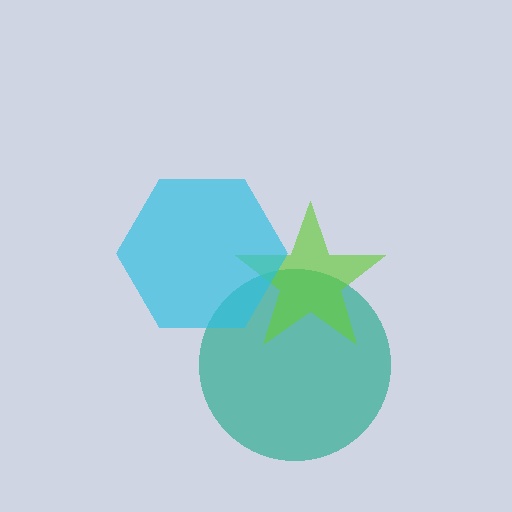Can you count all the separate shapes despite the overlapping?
Yes, there are 3 separate shapes.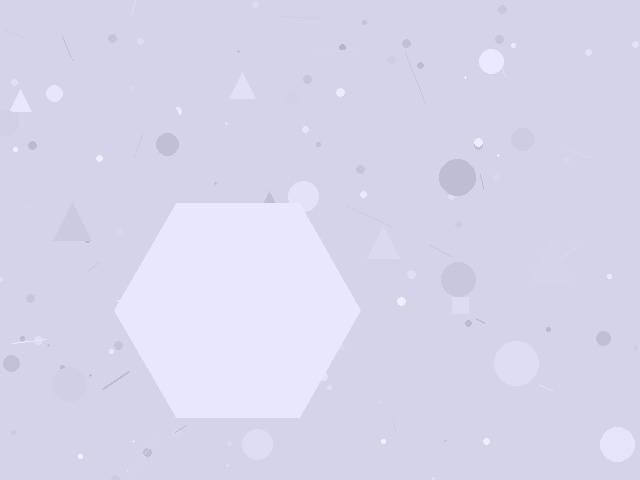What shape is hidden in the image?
A hexagon is hidden in the image.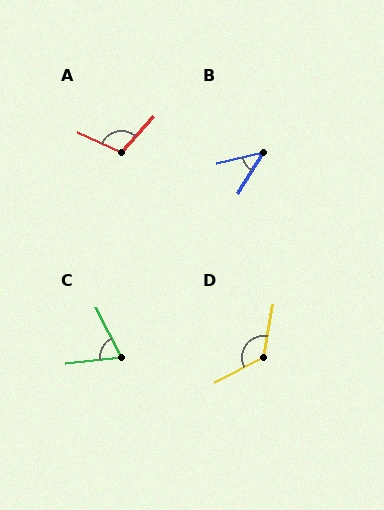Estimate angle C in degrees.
Approximately 69 degrees.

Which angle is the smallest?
B, at approximately 45 degrees.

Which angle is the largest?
D, at approximately 127 degrees.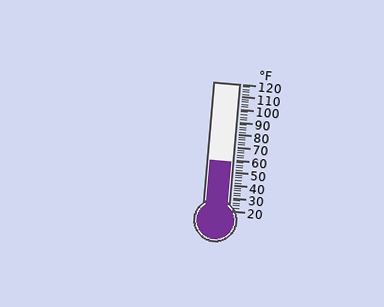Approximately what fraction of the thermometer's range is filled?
The thermometer is filled to approximately 40% of its range.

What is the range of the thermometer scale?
The thermometer scale ranges from 20°F to 120°F.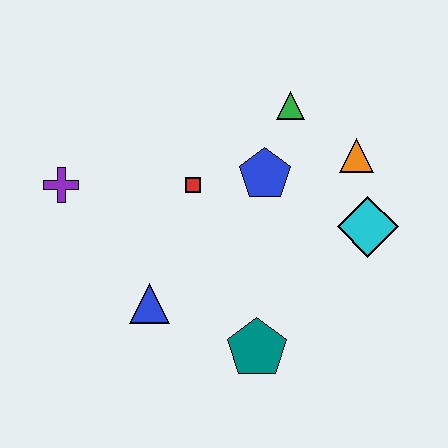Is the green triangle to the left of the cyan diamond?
Yes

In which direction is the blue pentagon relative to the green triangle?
The blue pentagon is below the green triangle.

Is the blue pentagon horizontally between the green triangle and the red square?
Yes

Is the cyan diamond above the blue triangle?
Yes